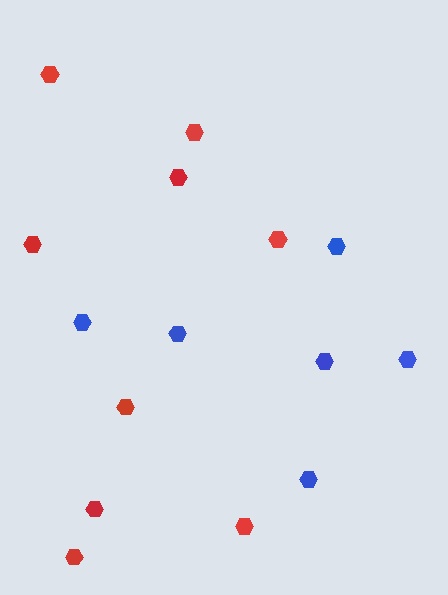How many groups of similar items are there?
There are 2 groups: one group of red hexagons (9) and one group of blue hexagons (6).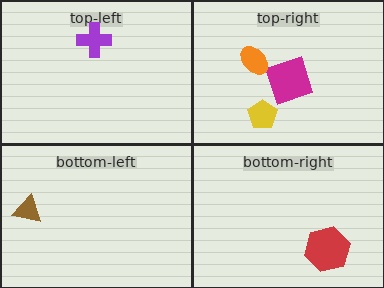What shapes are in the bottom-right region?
The red hexagon.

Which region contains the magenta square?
The top-right region.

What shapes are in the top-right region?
The yellow pentagon, the magenta square, the orange ellipse.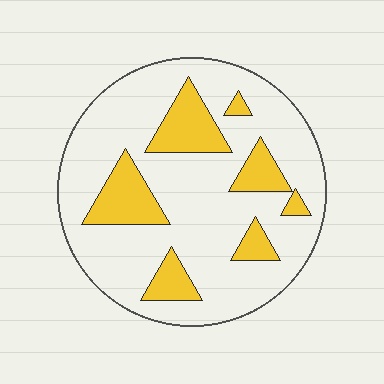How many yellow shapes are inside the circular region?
7.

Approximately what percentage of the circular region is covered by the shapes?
Approximately 20%.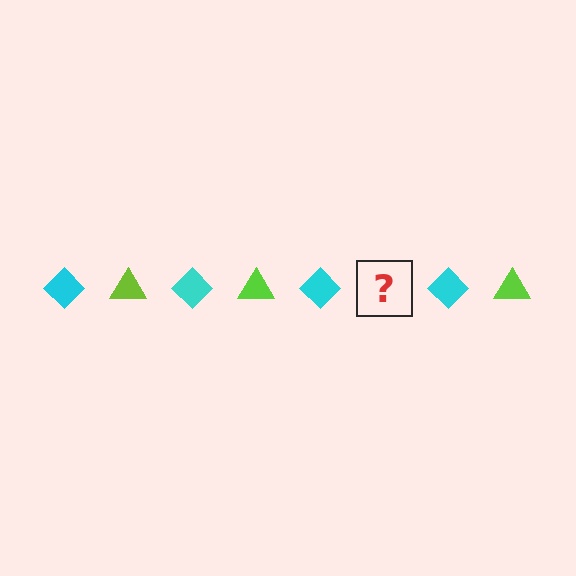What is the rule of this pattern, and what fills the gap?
The rule is that the pattern alternates between cyan diamond and lime triangle. The gap should be filled with a lime triangle.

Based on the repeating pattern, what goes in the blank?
The blank should be a lime triangle.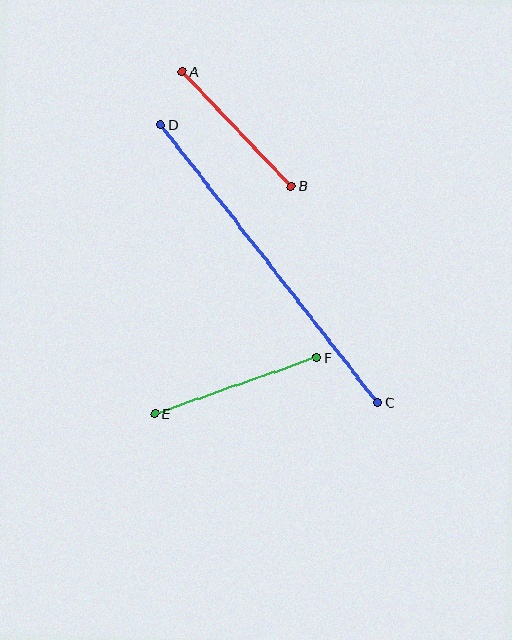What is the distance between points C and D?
The distance is approximately 352 pixels.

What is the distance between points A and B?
The distance is approximately 158 pixels.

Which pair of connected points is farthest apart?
Points C and D are farthest apart.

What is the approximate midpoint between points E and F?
The midpoint is at approximately (236, 386) pixels.